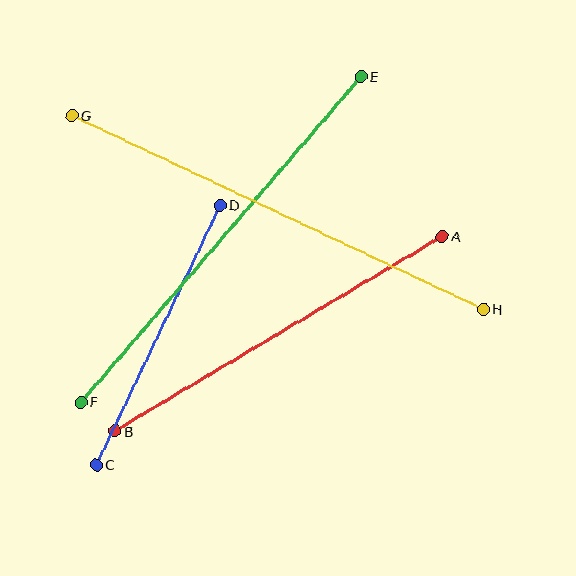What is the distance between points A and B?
The distance is approximately 381 pixels.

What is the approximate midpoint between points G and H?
The midpoint is at approximately (278, 212) pixels.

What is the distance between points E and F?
The distance is approximately 429 pixels.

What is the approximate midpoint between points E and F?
The midpoint is at approximately (221, 239) pixels.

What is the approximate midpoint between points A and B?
The midpoint is at approximately (279, 334) pixels.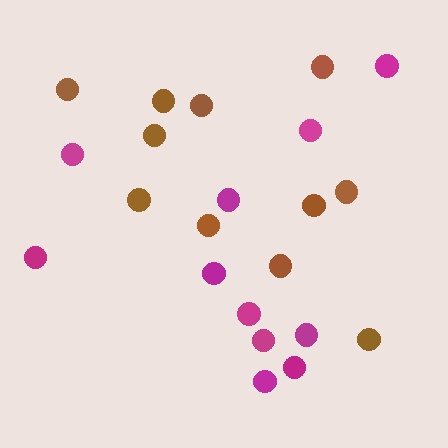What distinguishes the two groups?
There are 2 groups: one group of brown circles (11) and one group of magenta circles (11).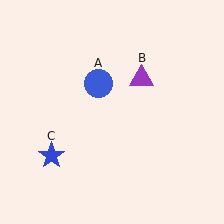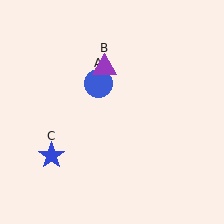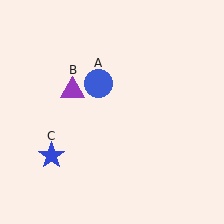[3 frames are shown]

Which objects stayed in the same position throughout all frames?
Blue circle (object A) and blue star (object C) remained stationary.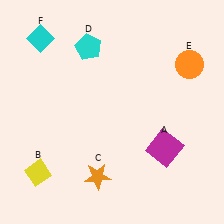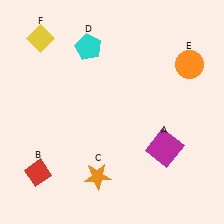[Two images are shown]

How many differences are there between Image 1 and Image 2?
There are 2 differences between the two images.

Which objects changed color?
B changed from yellow to red. F changed from cyan to yellow.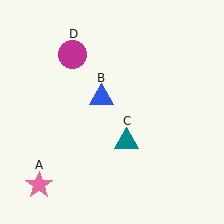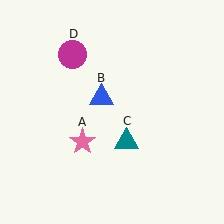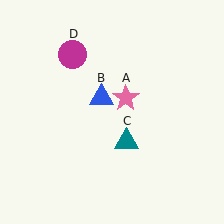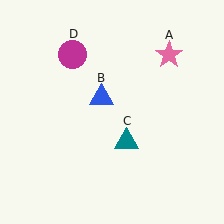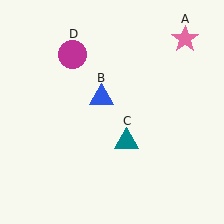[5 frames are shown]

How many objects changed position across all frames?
1 object changed position: pink star (object A).